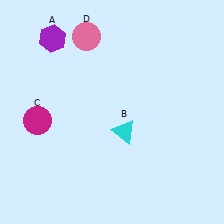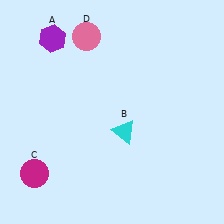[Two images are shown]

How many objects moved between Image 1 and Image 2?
1 object moved between the two images.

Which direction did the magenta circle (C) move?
The magenta circle (C) moved down.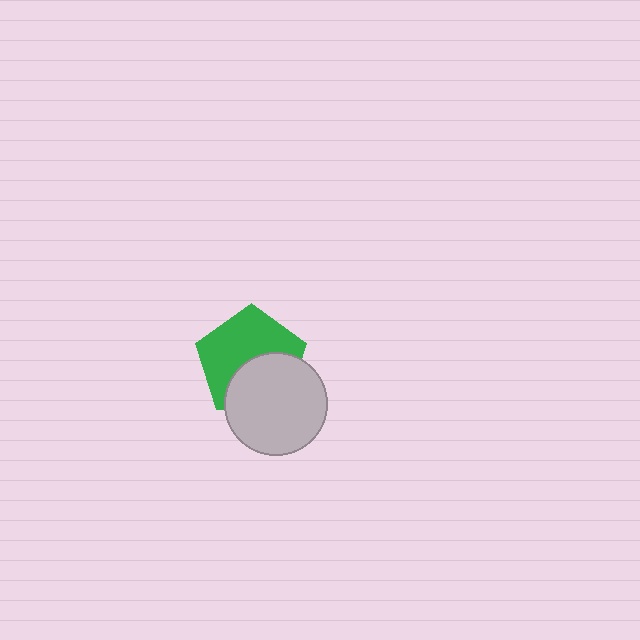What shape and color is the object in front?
The object in front is a light gray circle.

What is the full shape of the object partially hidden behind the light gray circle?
The partially hidden object is a green pentagon.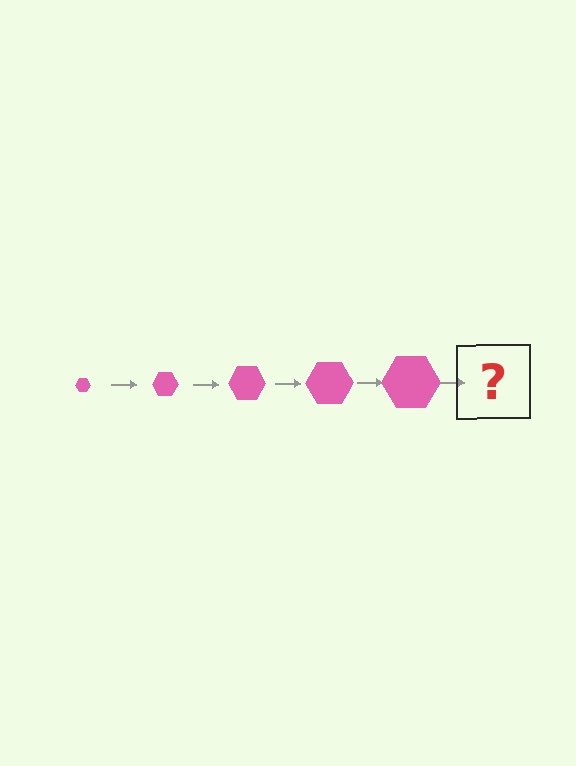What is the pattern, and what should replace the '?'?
The pattern is that the hexagon gets progressively larger each step. The '?' should be a pink hexagon, larger than the previous one.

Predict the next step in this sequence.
The next step is a pink hexagon, larger than the previous one.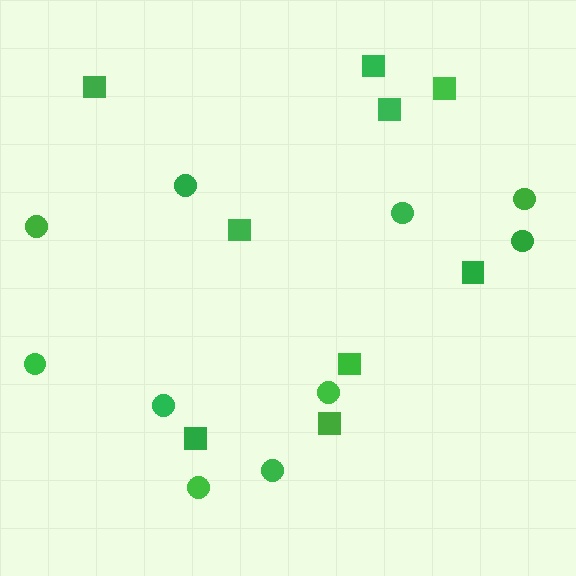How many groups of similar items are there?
There are 2 groups: one group of squares (9) and one group of circles (10).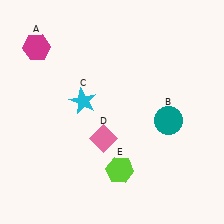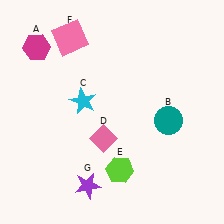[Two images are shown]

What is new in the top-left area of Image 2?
A pink square (F) was added in the top-left area of Image 2.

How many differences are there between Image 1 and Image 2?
There are 2 differences between the two images.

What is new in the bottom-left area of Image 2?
A purple star (G) was added in the bottom-left area of Image 2.